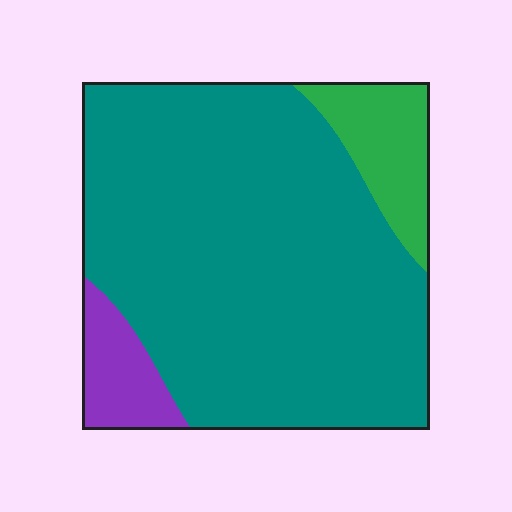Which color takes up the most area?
Teal, at roughly 80%.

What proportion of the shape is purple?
Purple takes up about one tenth (1/10) of the shape.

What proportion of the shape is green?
Green covers roughly 10% of the shape.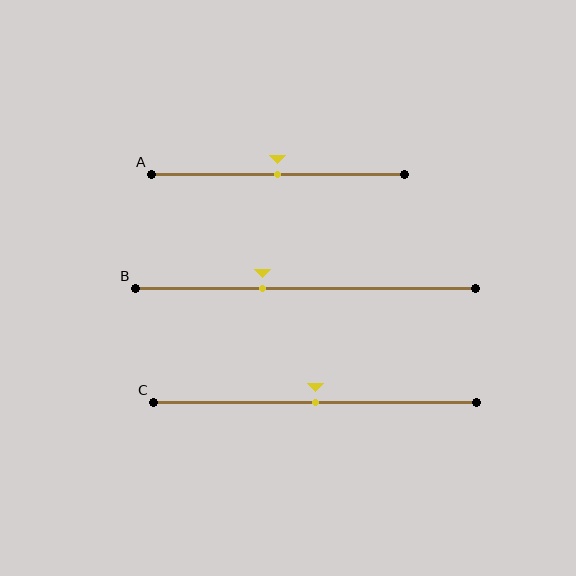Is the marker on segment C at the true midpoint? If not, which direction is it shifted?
Yes, the marker on segment C is at the true midpoint.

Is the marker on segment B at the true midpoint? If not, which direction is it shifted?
No, the marker on segment B is shifted to the left by about 13% of the segment length.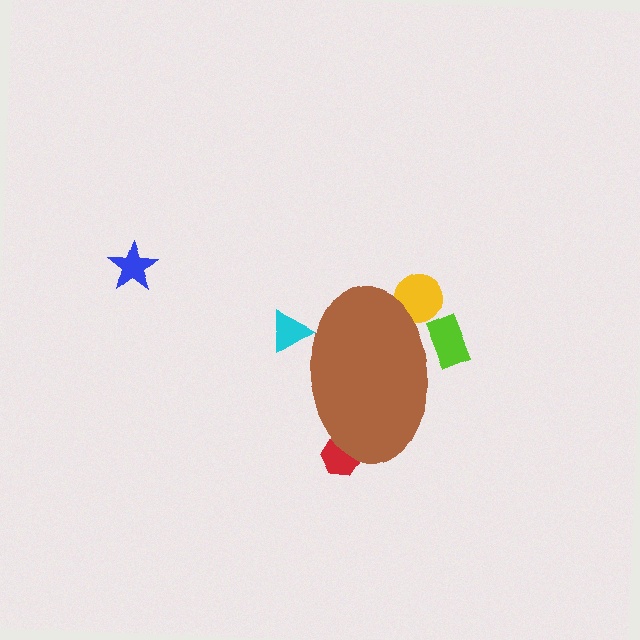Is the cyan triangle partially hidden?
Yes, the cyan triangle is partially hidden behind the brown ellipse.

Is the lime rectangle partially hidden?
Yes, the lime rectangle is partially hidden behind the brown ellipse.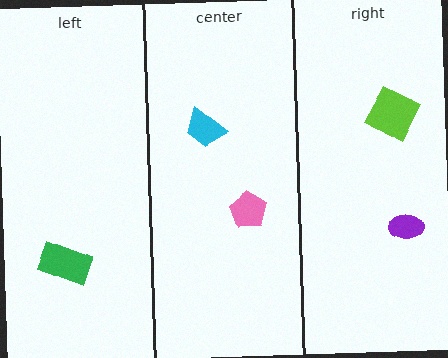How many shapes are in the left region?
1.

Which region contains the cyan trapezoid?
The center region.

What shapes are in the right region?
The purple ellipse, the lime square.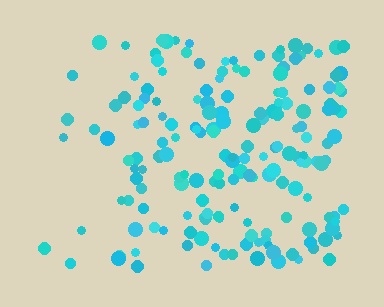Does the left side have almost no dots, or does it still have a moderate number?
Still a moderate number, just noticeably fewer than the right.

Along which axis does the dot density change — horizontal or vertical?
Horizontal.